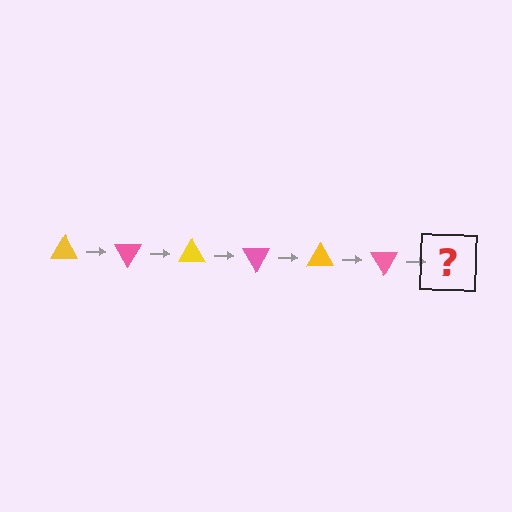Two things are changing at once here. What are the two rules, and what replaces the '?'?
The two rules are that it rotates 60 degrees each step and the color cycles through yellow and pink. The '?' should be a yellow triangle, rotated 360 degrees from the start.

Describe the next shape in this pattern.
It should be a yellow triangle, rotated 360 degrees from the start.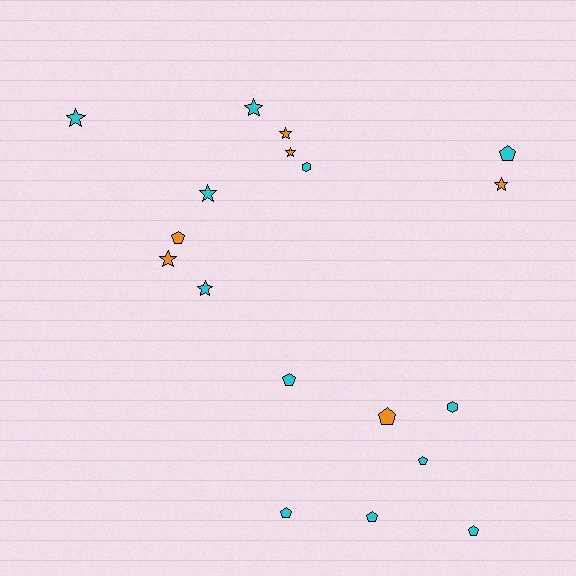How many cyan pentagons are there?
There are 6 cyan pentagons.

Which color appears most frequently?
Cyan, with 12 objects.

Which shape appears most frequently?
Pentagon, with 8 objects.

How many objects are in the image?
There are 18 objects.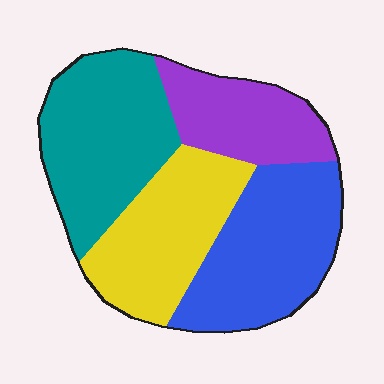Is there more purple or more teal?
Teal.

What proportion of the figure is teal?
Teal takes up about one quarter (1/4) of the figure.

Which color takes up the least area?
Purple, at roughly 20%.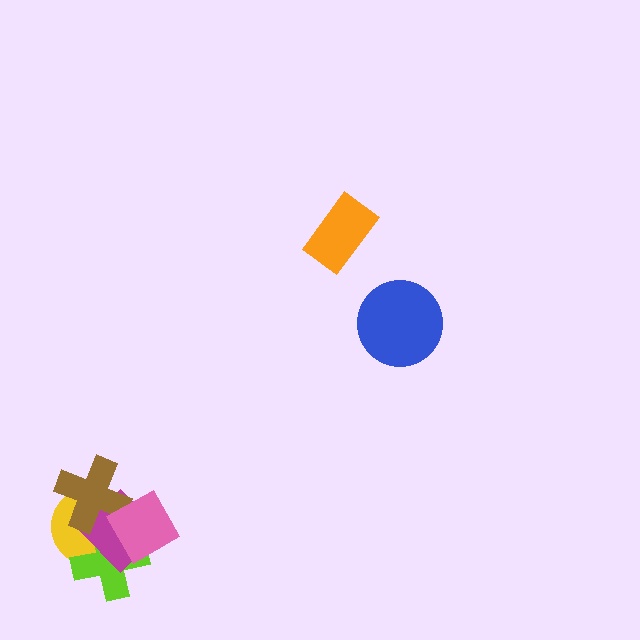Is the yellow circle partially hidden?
Yes, it is partially covered by another shape.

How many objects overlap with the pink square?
3 objects overlap with the pink square.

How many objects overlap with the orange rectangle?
0 objects overlap with the orange rectangle.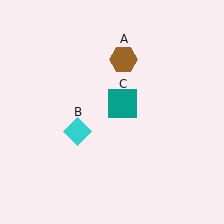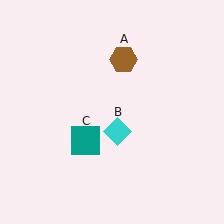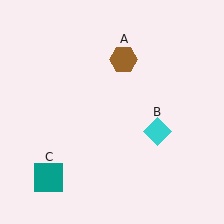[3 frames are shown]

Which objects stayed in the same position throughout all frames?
Brown hexagon (object A) remained stationary.